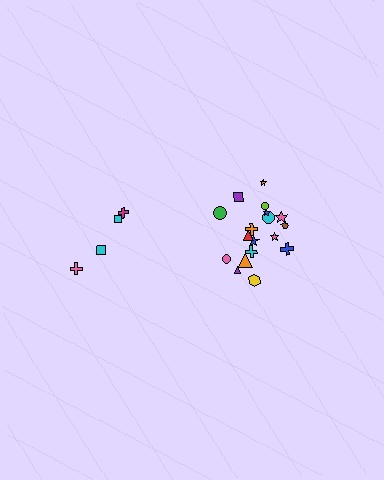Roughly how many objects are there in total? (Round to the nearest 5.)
Roughly 20 objects in total.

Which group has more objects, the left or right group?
The right group.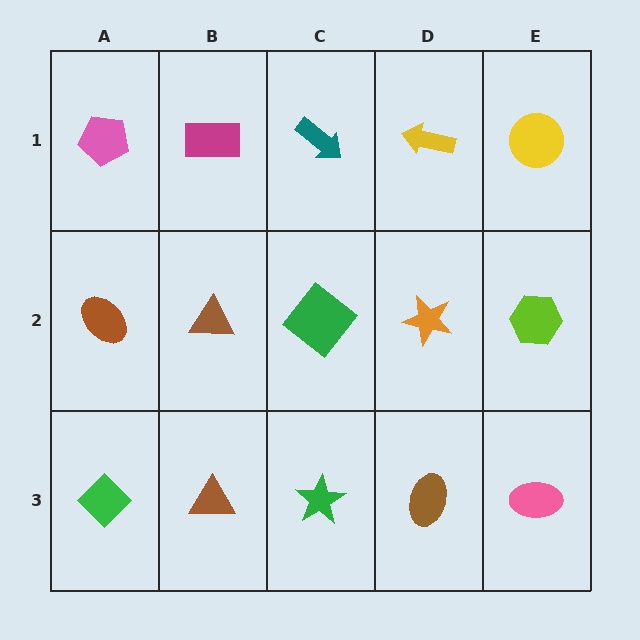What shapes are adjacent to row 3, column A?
A brown ellipse (row 2, column A), a brown triangle (row 3, column B).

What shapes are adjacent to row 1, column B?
A brown triangle (row 2, column B), a pink pentagon (row 1, column A), a teal arrow (row 1, column C).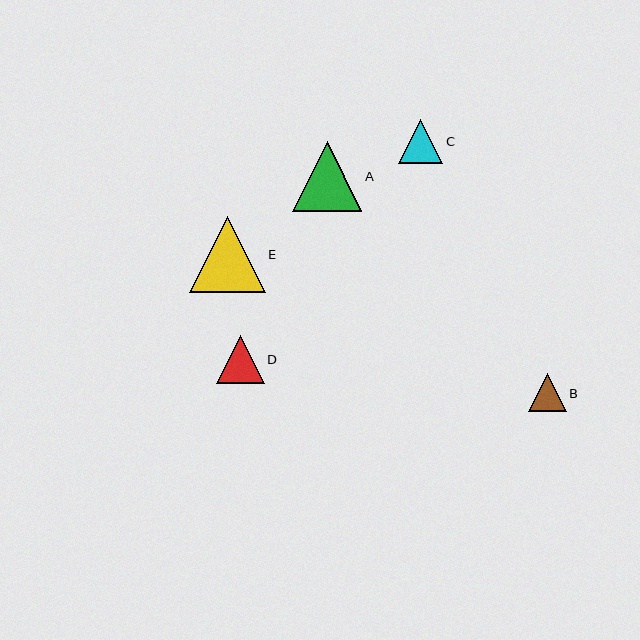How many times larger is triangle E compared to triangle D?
Triangle E is approximately 1.6 times the size of triangle D.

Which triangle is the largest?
Triangle E is the largest with a size of approximately 76 pixels.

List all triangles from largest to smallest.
From largest to smallest: E, A, D, C, B.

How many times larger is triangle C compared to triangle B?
Triangle C is approximately 1.2 times the size of triangle B.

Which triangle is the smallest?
Triangle B is the smallest with a size of approximately 38 pixels.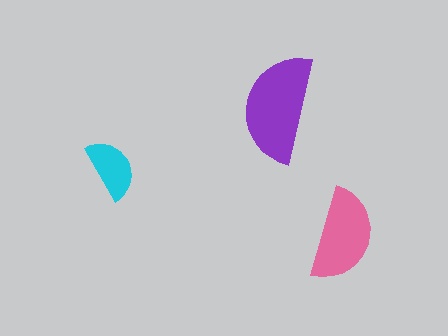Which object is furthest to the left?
The cyan semicircle is leftmost.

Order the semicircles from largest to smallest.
the purple one, the pink one, the cyan one.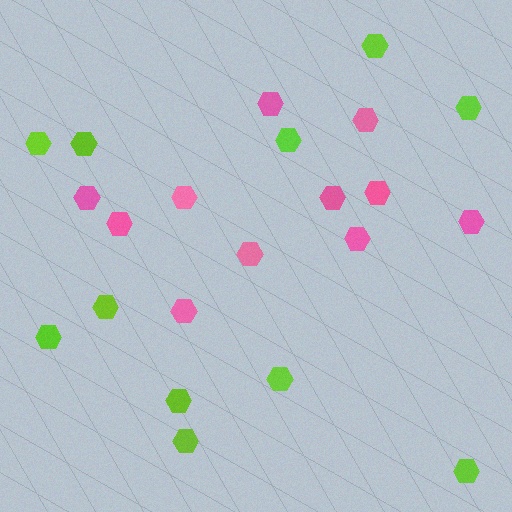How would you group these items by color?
There are 2 groups: one group of lime hexagons (11) and one group of pink hexagons (11).